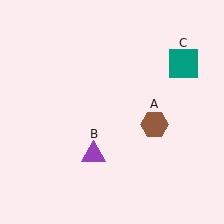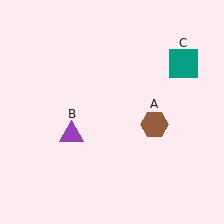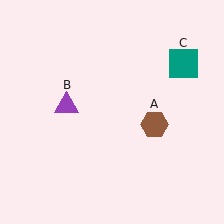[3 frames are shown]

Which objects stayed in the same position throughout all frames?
Brown hexagon (object A) and teal square (object C) remained stationary.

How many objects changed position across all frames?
1 object changed position: purple triangle (object B).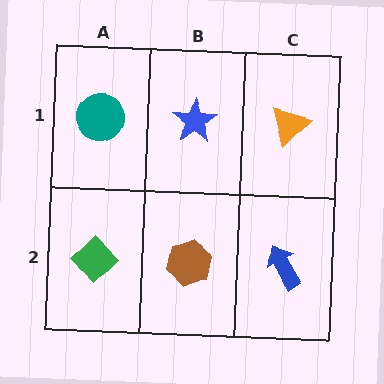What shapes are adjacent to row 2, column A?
A teal circle (row 1, column A), a brown hexagon (row 2, column B).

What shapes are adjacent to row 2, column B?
A blue star (row 1, column B), a green diamond (row 2, column A), a blue arrow (row 2, column C).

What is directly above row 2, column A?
A teal circle.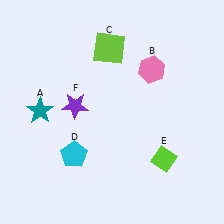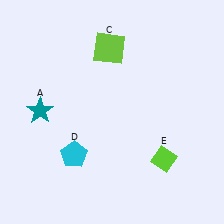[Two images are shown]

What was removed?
The purple star (F), the pink hexagon (B) were removed in Image 2.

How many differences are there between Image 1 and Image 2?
There are 2 differences between the two images.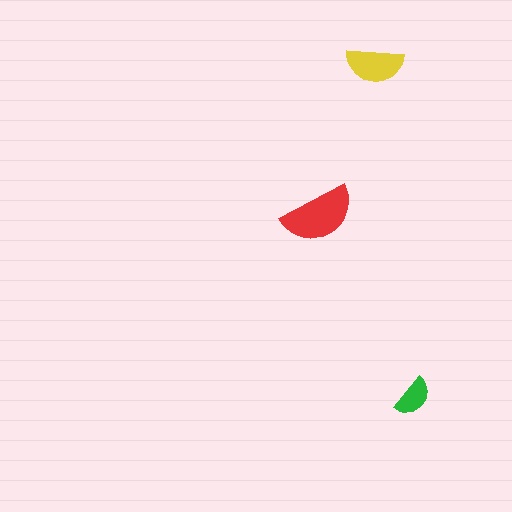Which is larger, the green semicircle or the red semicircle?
The red one.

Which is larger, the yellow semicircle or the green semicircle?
The yellow one.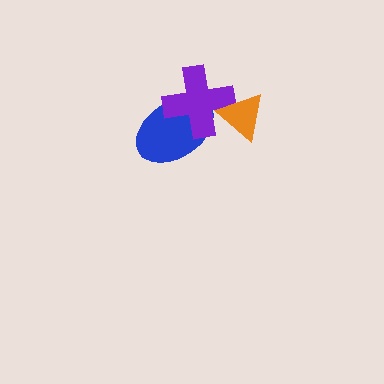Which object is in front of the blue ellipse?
The purple cross is in front of the blue ellipse.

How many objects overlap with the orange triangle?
1 object overlaps with the orange triangle.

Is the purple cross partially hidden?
Yes, it is partially covered by another shape.